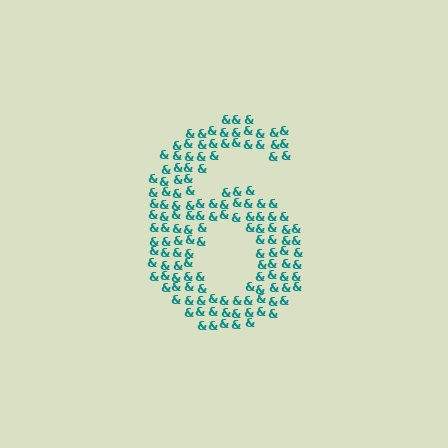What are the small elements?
The small elements are ampersands.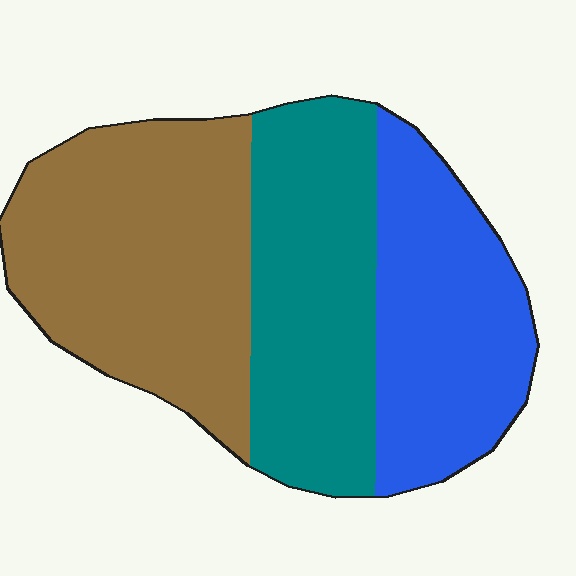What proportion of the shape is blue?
Blue takes up between a quarter and a half of the shape.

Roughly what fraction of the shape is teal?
Teal takes up about one third (1/3) of the shape.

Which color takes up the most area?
Brown, at roughly 40%.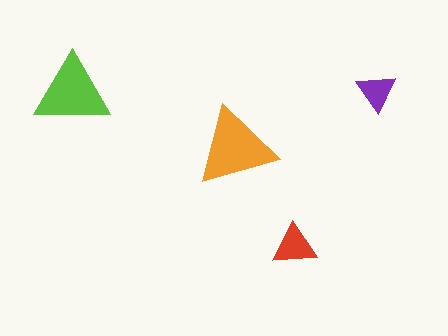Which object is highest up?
The purple triangle is topmost.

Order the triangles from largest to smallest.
the orange one, the lime one, the red one, the purple one.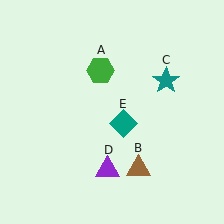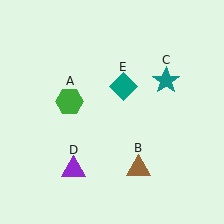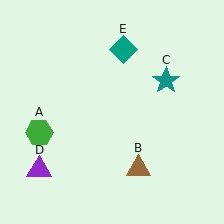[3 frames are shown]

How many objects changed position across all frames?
3 objects changed position: green hexagon (object A), purple triangle (object D), teal diamond (object E).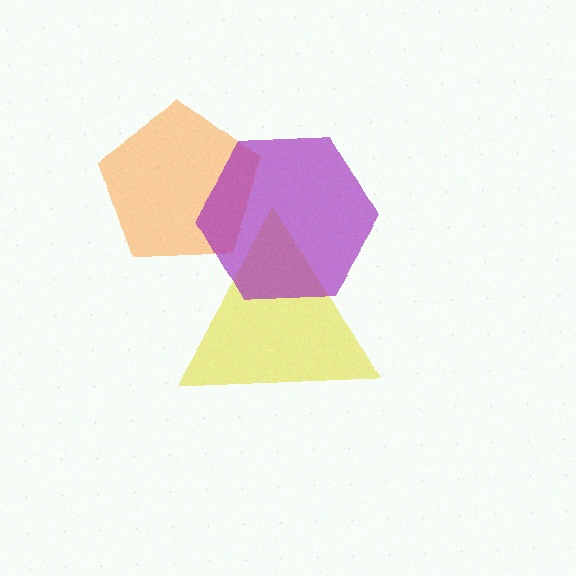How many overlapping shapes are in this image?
There are 3 overlapping shapes in the image.